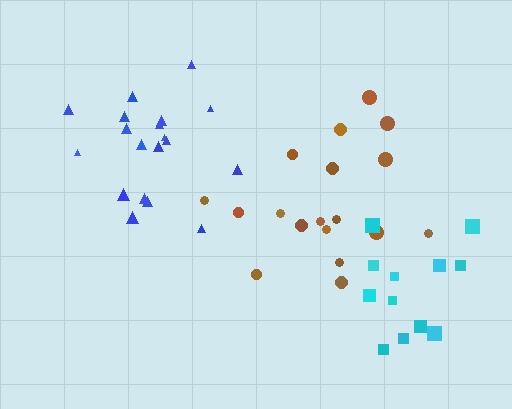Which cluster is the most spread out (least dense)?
Brown.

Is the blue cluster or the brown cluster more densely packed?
Blue.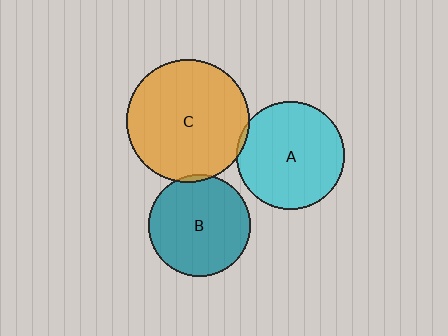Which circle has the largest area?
Circle C (orange).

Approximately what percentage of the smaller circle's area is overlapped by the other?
Approximately 5%.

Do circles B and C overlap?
Yes.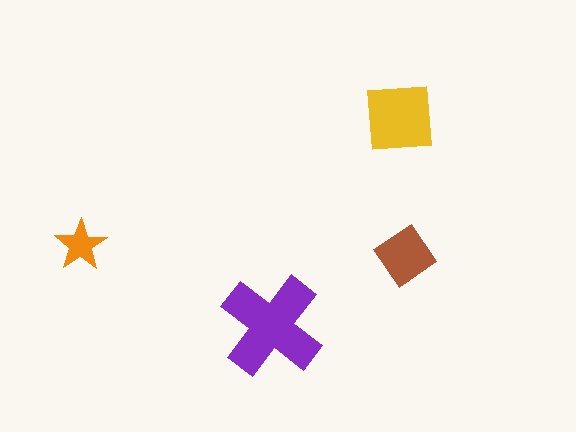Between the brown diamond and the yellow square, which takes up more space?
The yellow square.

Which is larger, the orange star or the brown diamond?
The brown diamond.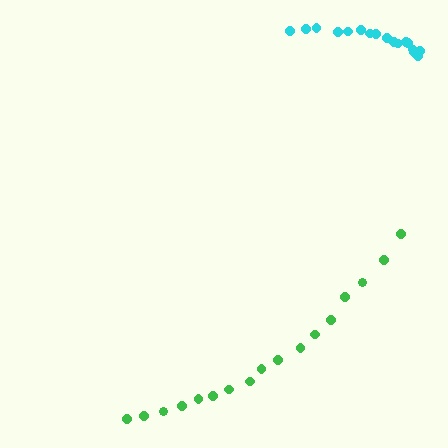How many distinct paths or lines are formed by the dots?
There are 2 distinct paths.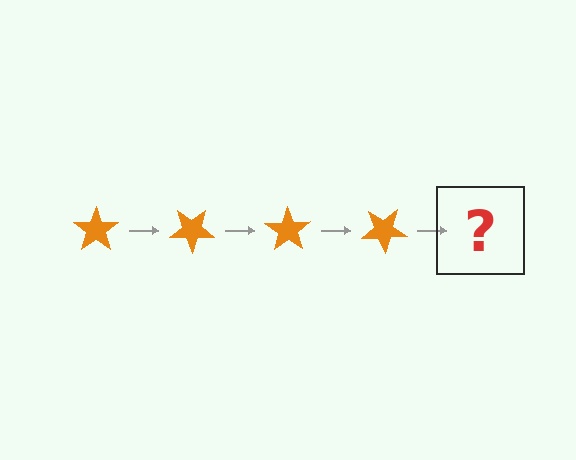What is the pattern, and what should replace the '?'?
The pattern is that the star rotates 35 degrees each step. The '?' should be an orange star rotated 140 degrees.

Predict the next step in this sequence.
The next step is an orange star rotated 140 degrees.